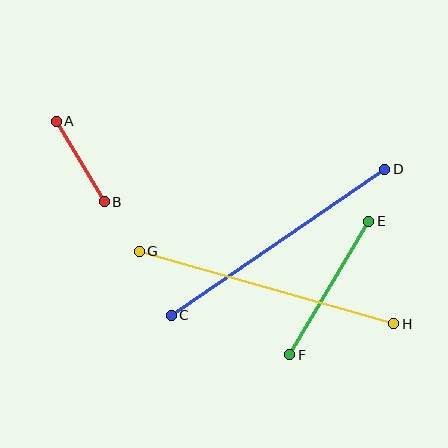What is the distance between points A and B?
The distance is approximately 94 pixels.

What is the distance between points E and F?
The distance is approximately 155 pixels.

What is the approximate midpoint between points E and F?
The midpoint is at approximately (329, 288) pixels.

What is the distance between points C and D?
The distance is approximately 259 pixels.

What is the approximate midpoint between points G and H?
The midpoint is at approximately (266, 288) pixels.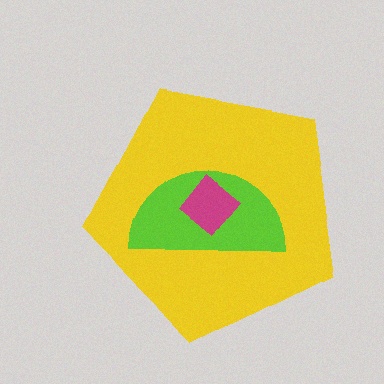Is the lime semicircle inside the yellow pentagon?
Yes.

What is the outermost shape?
The yellow pentagon.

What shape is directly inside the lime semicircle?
The magenta diamond.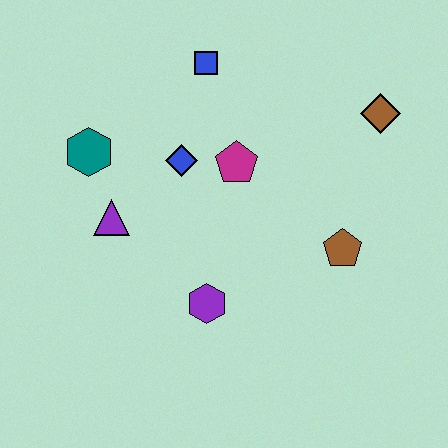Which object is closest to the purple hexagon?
The purple triangle is closest to the purple hexagon.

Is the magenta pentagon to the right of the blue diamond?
Yes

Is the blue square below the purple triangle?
No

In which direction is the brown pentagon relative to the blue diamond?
The brown pentagon is to the right of the blue diamond.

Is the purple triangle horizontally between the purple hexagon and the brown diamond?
No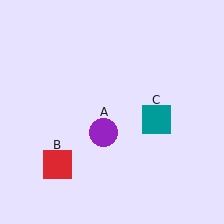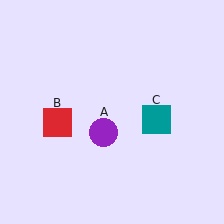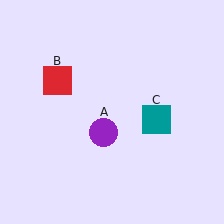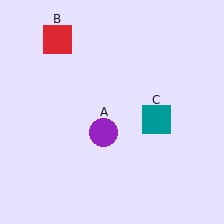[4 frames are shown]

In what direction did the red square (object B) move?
The red square (object B) moved up.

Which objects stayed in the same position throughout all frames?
Purple circle (object A) and teal square (object C) remained stationary.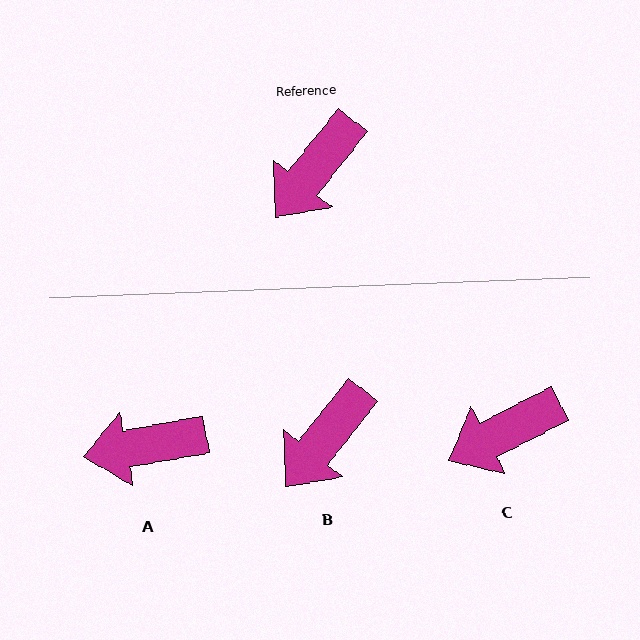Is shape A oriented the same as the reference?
No, it is off by about 41 degrees.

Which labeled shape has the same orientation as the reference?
B.